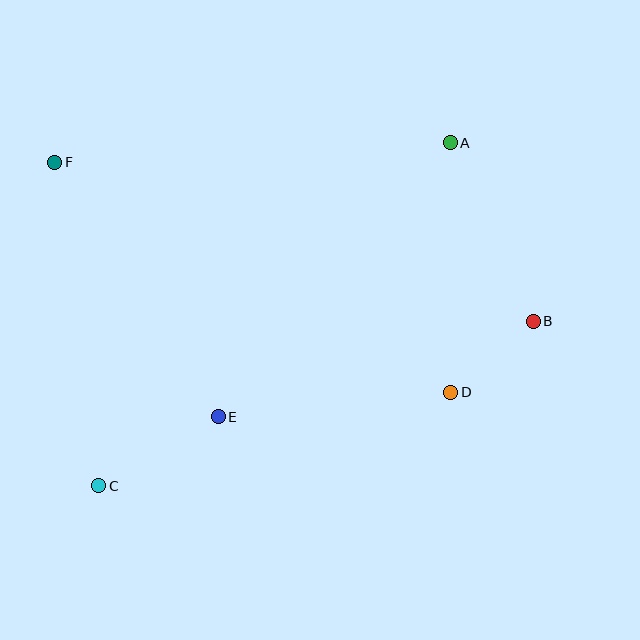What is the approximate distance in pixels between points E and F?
The distance between E and F is approximately 302 pixels.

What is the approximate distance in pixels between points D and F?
The distance between D and F is approximately 458 pixels.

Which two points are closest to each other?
Points B and D are closest to each other.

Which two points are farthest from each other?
Points B and F are farthest from each other.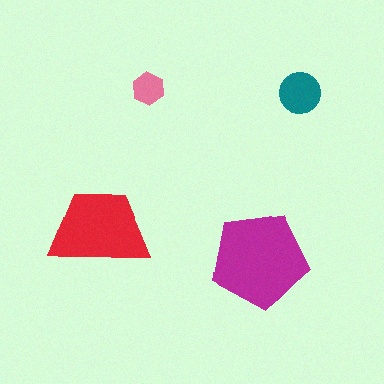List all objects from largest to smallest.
The magenta pentagon, the red trapezoid, the teal circle, the pink hexagon.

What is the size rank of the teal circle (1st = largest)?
3rd.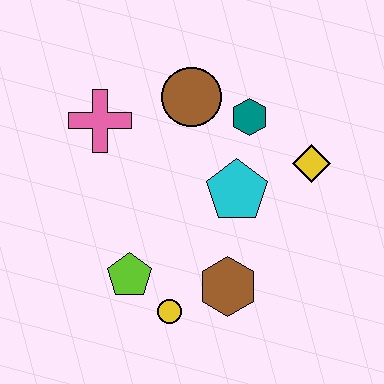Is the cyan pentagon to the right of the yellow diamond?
No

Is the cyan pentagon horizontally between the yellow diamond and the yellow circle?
Yes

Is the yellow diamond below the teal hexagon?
Yes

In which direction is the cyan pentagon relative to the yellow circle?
The cyan pentagon is above the yellow circle.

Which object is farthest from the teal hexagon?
The yellow circle is farthest from the teal hexagon.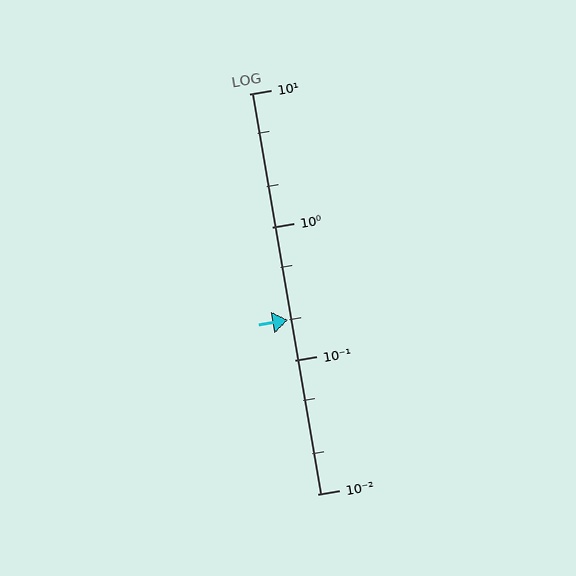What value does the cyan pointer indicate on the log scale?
The pointer indicates approximately 0.2.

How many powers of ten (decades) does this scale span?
The scale spans 3 decades, from 0.01 to 10.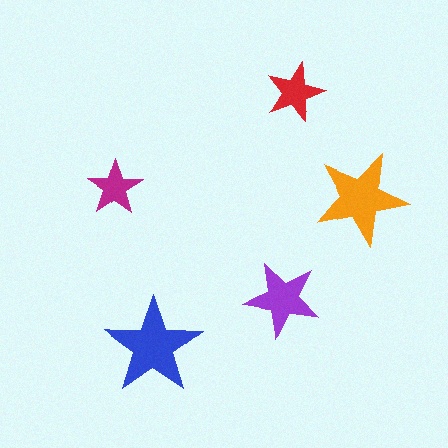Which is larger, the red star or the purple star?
The purple one.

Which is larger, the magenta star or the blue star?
The blue one.